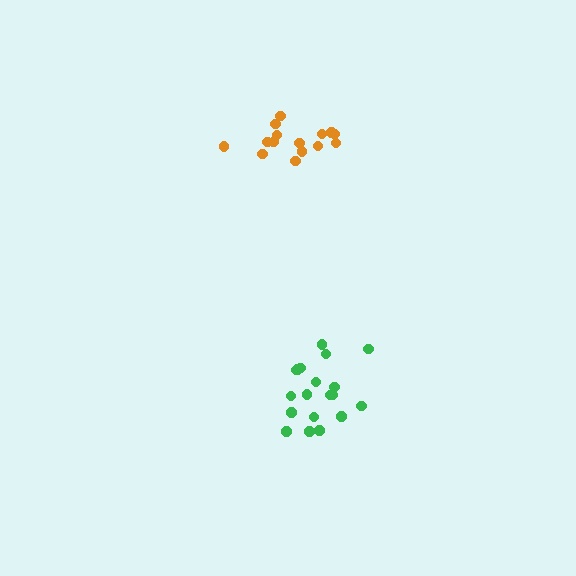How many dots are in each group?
Group 1: 15 dots, Group 2: 19 dots (34 total).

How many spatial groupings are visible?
There are 2 spatial groupings.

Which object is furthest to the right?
The green cluster is rightmost.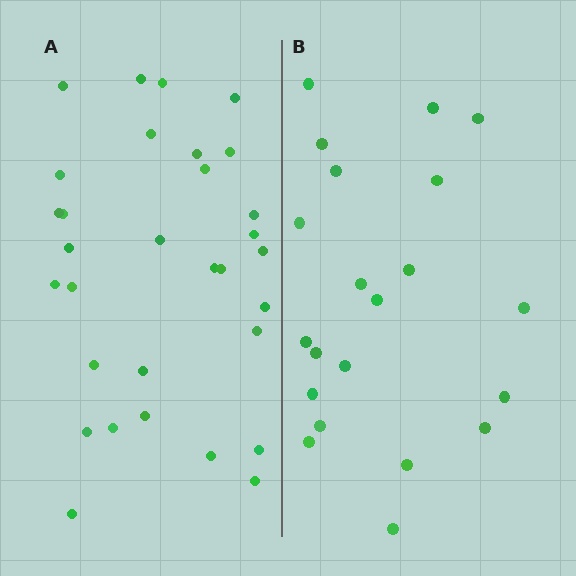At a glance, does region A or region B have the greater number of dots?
Region A (the left region) has more dots.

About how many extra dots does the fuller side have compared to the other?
Region A has roughly 10 or so more dots than region B.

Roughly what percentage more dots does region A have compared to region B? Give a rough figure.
About 50% more.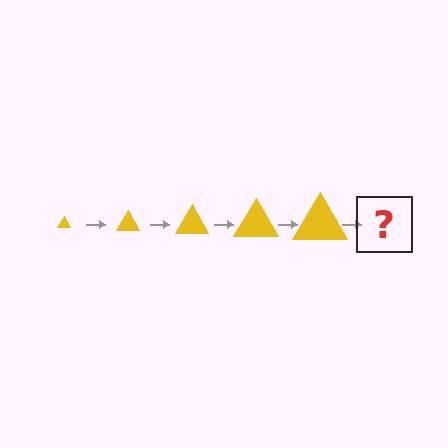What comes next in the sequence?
The next element should be a yellow triangle, larger than the previous one.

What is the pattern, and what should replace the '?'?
The pattern is that the triangle gets progressively larger each step. The '?' should be a yellow triangle, larger than the previous one.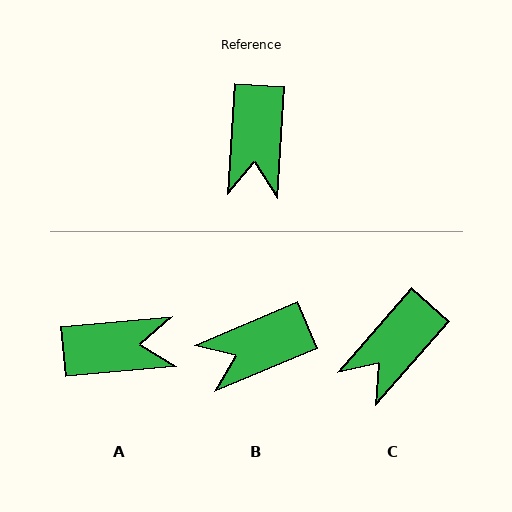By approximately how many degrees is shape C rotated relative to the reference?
Approximately 38 degrees clockwise.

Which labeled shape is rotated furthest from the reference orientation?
A, about 99 degrees away.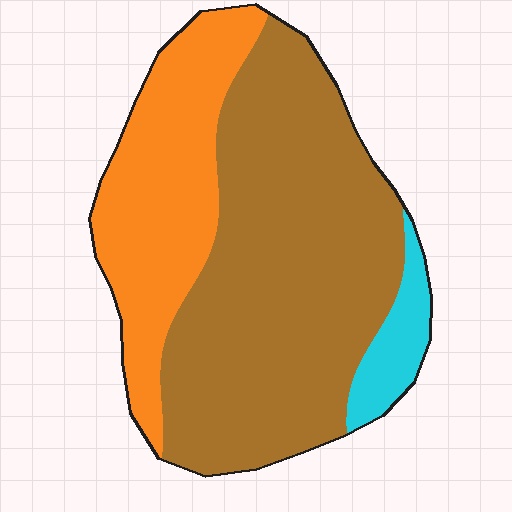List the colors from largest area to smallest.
From largest to smallest: brown, orange, cyan.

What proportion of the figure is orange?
Orange covers 30% of the figure.